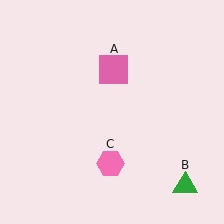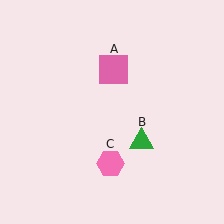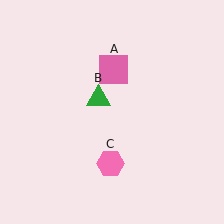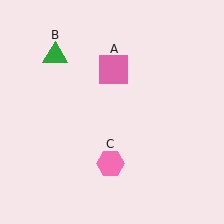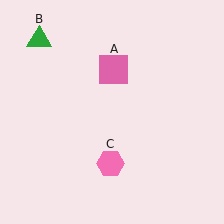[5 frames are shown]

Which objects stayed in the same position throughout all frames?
Pink square (object A) and pink hexagon (object C) remained stationary.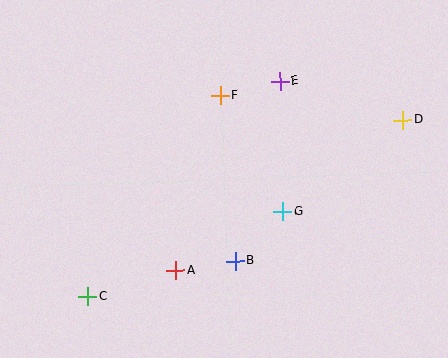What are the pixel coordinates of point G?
Point G is at (283, 212).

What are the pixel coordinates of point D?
Point D is at (403, 120).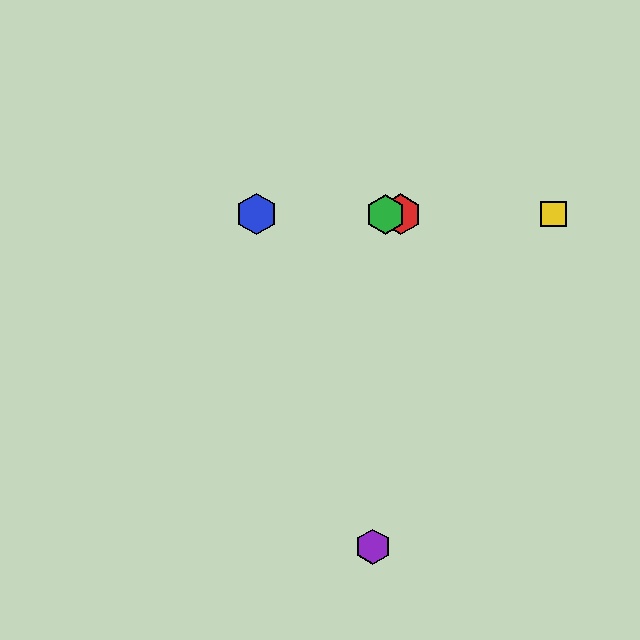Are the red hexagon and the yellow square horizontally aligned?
Yes, both are at y≈214.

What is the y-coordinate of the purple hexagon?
The purple hexagon is at y≈547.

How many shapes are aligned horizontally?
4 shapes (the red hexagon, the blue hexagon, the green hexagon, the yellow square) are aligned horizontally.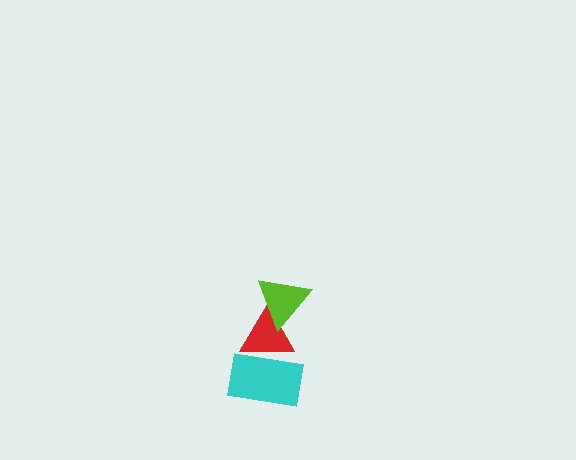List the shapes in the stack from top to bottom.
From top to bottom: the lime triangle, the red triangle, the cyan rectangle.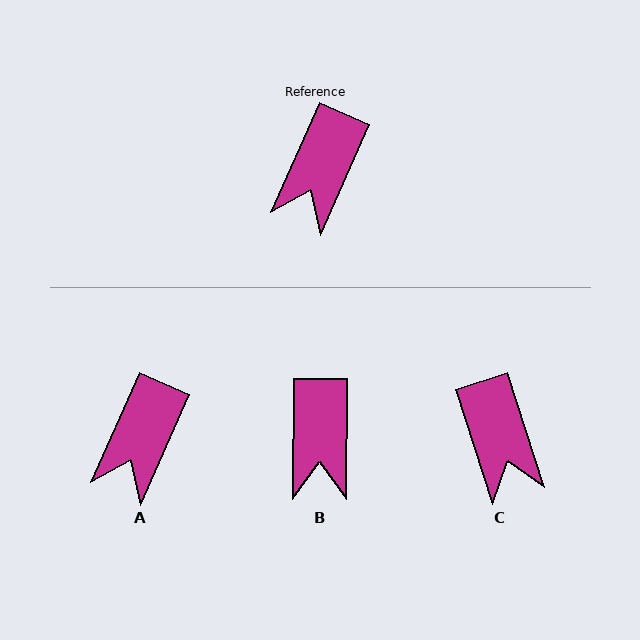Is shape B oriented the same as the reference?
No, it is off by about 24 degrees.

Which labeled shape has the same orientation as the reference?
A.